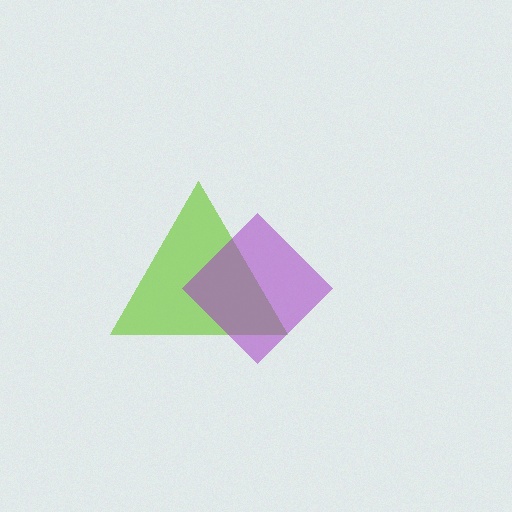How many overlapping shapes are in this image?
There are 2 overlapping shapes in the image.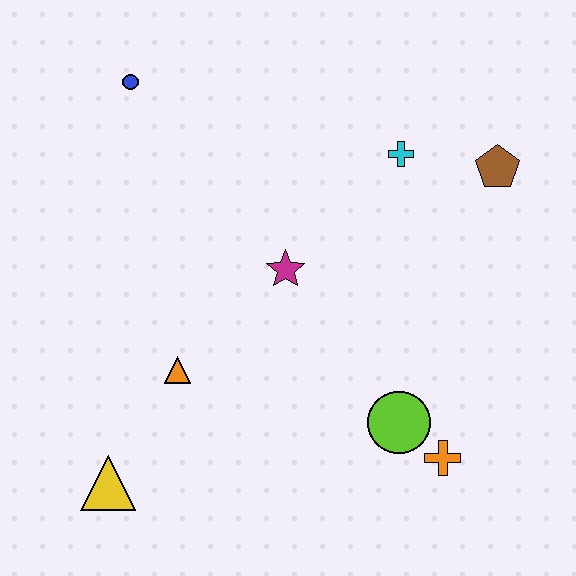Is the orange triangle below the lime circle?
No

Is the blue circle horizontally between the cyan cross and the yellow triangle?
Yes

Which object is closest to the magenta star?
The orange triangle is closest to the magenta star.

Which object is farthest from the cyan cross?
The yellow triangle is farthest from the cyan cross.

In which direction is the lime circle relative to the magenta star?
The lime circle is below the magenta star.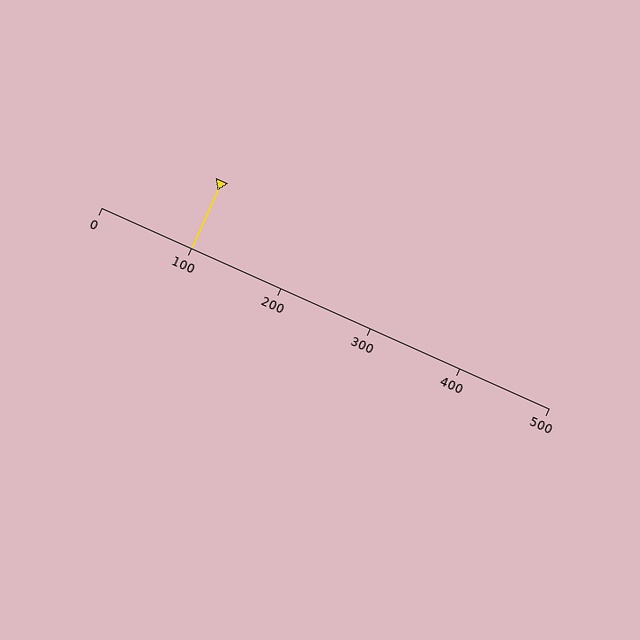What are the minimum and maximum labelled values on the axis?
The axis runs from 0 to 500.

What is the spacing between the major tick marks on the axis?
The major ticks are spaced 100 apart.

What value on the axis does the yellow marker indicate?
The marker indicates approximately 100.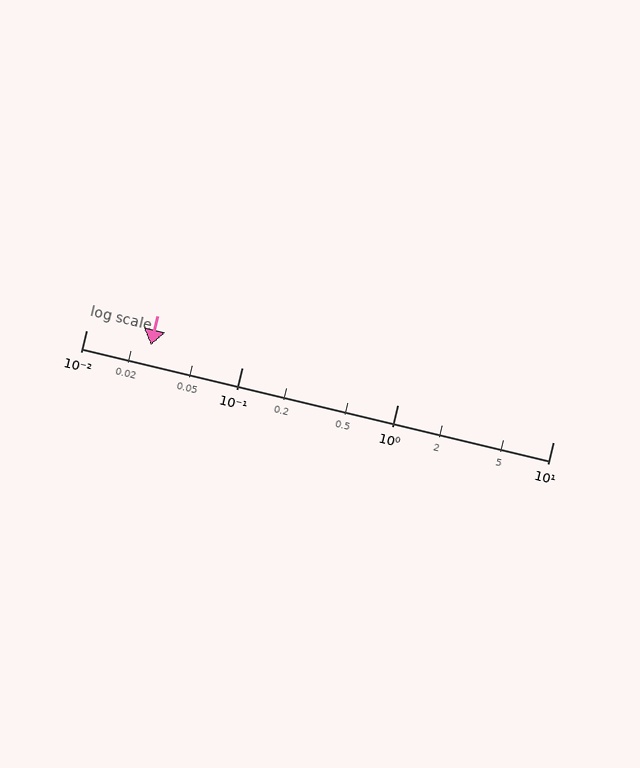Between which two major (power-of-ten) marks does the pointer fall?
The pointer is between 0.01 and 0.1.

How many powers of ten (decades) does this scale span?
The scale spans 3 decades, from 0.01 to 10.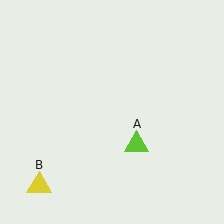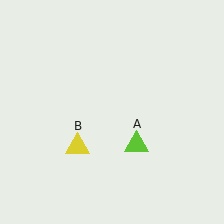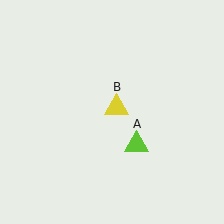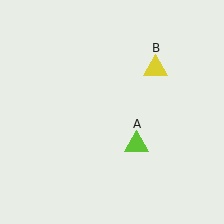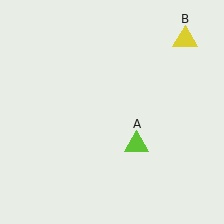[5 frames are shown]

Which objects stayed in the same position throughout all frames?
Lime triangle (object A) remained stationary.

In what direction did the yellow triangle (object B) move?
The yellow triangle (object B) moved up and to the right.